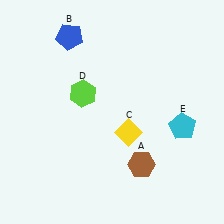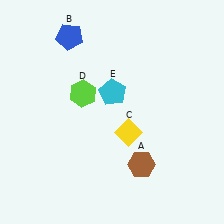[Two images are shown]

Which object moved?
The cyan pentagon (E) moved left.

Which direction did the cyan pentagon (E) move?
The cyan pentagon (E) moved left.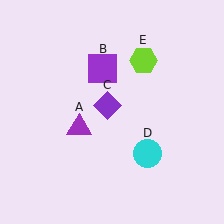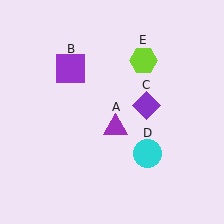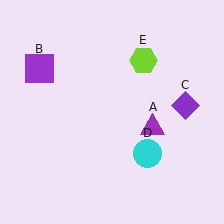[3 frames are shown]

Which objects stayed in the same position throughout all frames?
Cyan circle (object D) and lime hexagon (object E) remained stationary.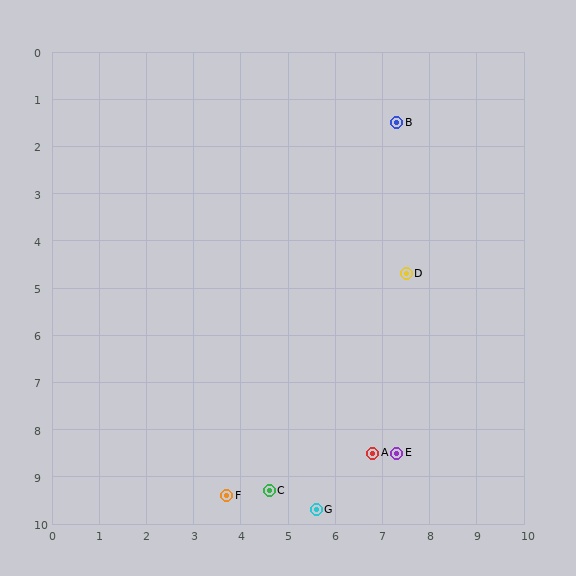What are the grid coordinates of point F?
Point F is at approximately (3.7, 9.4).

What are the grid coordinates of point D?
Point D is at approximately (7.5, 4.7).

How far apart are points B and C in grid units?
Points B and C are about 8.3 grid units apart.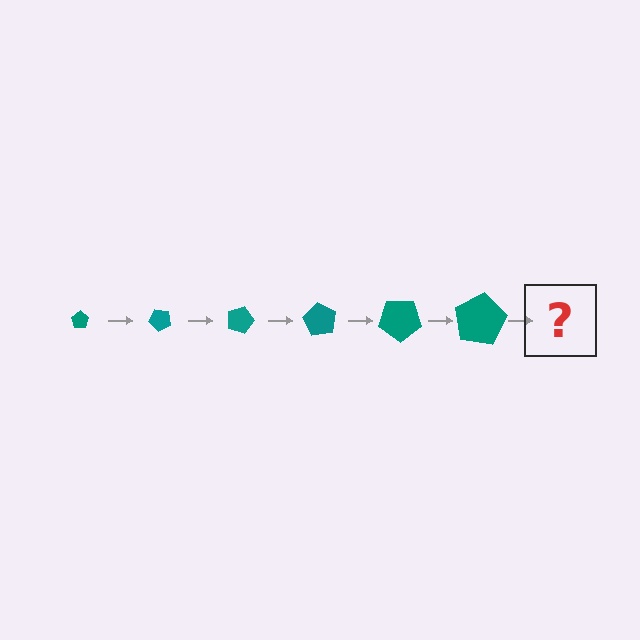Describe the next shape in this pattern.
It should be a pentagon, larger than the previous one and rotated 270 degrees from the start.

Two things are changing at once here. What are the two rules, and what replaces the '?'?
The two rules are that the pentagon grows larger each step and it rotates 45 degrees each step. The '?' should be a pentagon, larger than the previous one and rotated 270 degrees from the start.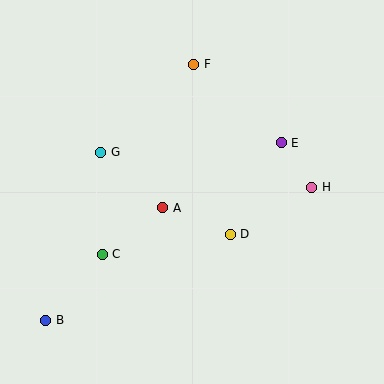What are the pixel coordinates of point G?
Point G is at (101, 152).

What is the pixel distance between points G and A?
The distance between G and A is 83 pixels.